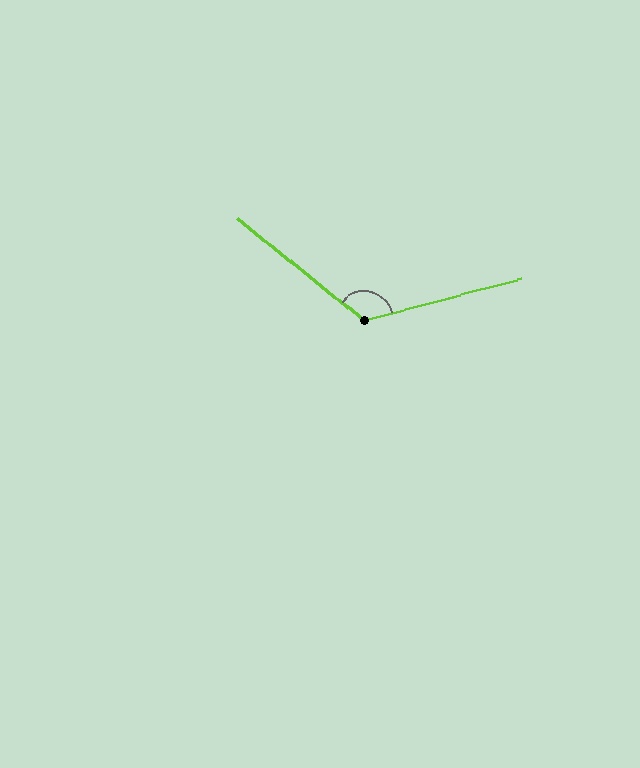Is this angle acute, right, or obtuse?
It is obtuse.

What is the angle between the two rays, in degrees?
Approximately 127 degrees.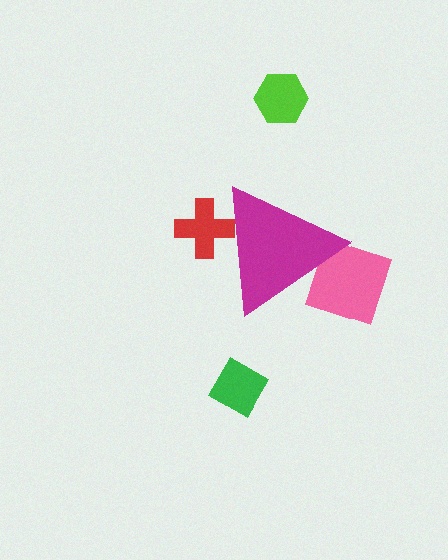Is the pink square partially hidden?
Yes, the pink square is partially hidden behind the magenta triangle.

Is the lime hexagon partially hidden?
No, the lime hexagon is fully visible.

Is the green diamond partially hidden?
No, the green diamond is fully visible.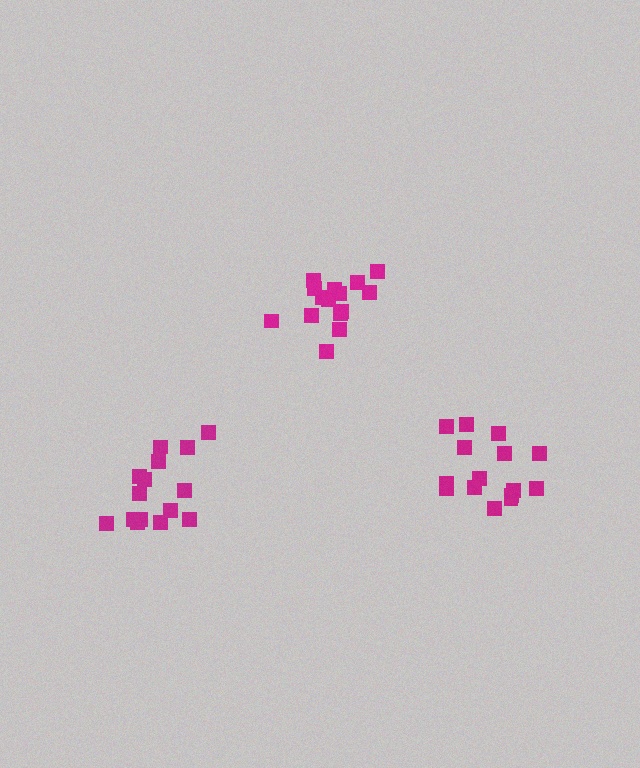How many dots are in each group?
Group 1: 15 dots, Group 2: 15 dots, Group 3: 15 dots (45 total).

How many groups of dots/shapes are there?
There are 3 groups.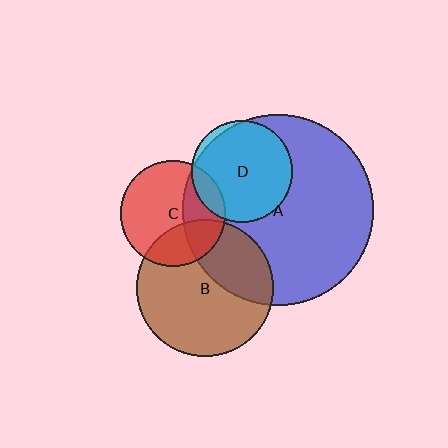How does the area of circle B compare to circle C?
Approximately 1.7 times.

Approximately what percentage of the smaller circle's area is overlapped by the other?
Approximately 30%.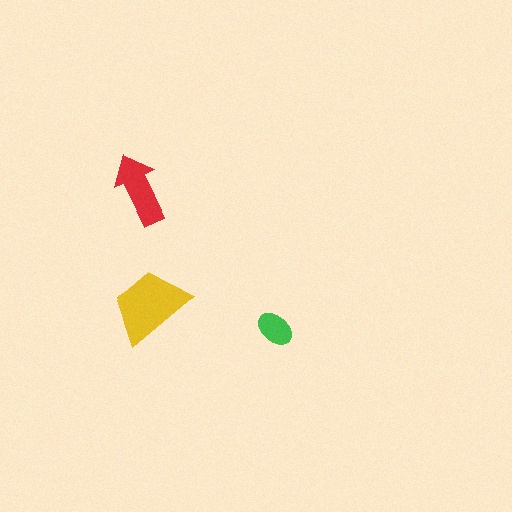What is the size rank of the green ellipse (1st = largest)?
3rd.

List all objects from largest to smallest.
The yellow trapezoid, the red arrow, the green ellipse.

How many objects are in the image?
There are 3 objects in the image.